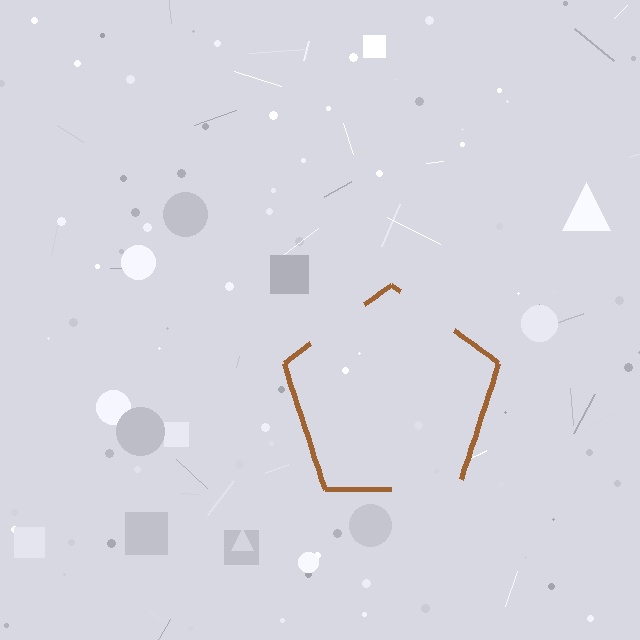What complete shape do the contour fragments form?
The contour fragments form a pentagon.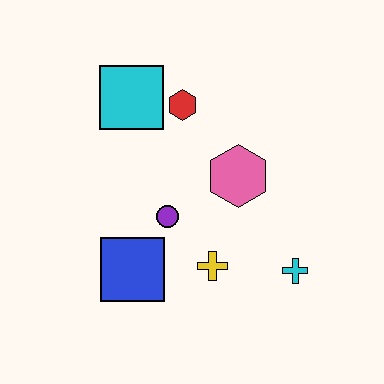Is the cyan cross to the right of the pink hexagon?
Yes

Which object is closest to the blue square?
The purple circle is closest to the blue square.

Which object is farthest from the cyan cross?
The cyan square is farthest from the cyan cross.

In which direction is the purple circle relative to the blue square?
The purple circle is above the blue square.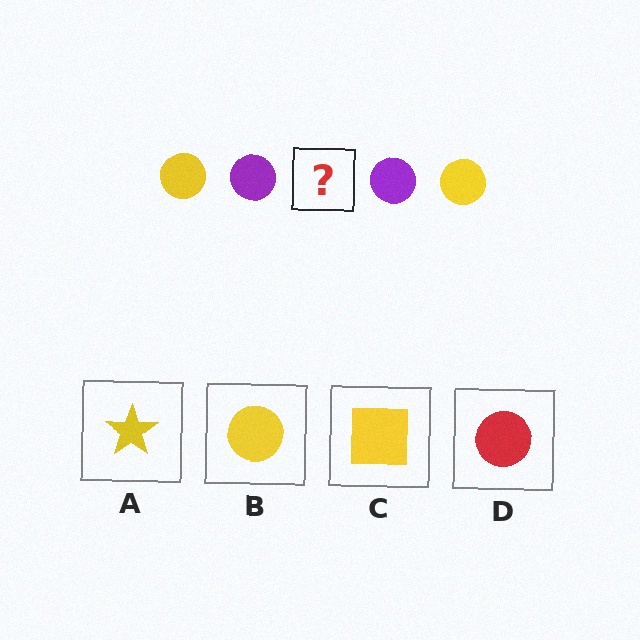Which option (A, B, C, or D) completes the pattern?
B.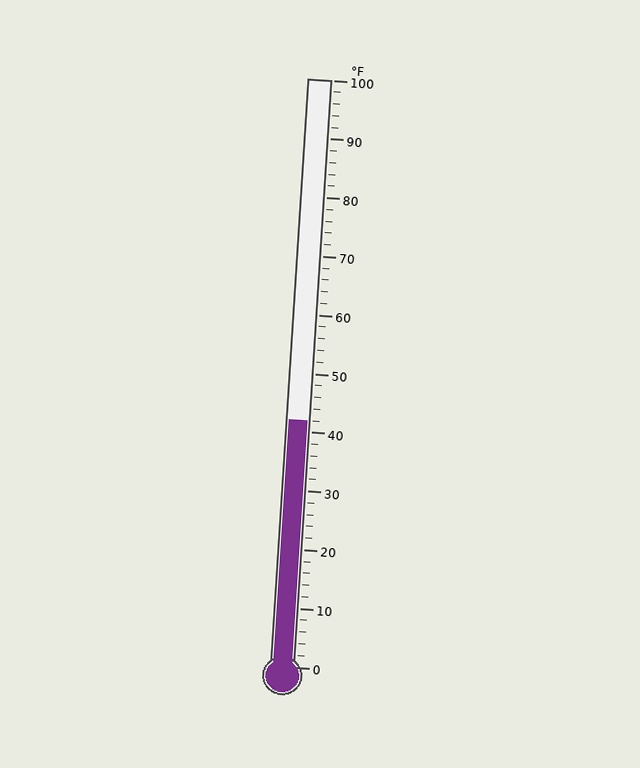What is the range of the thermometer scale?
The thermometer scale ranges from 0°F to 100°F.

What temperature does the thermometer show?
The thermometer shows approximately 42°F.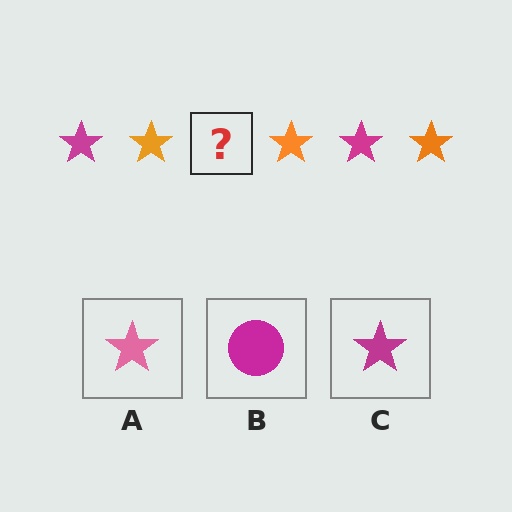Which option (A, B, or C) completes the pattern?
C.